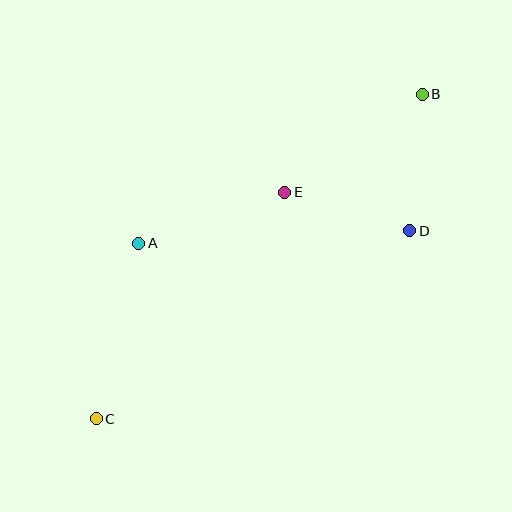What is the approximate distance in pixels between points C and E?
The distance between C and E is approximately 294 pixels.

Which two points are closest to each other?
Points D and E are closest to each other.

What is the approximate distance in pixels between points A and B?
The distance between A and B is approximately 320 pixels.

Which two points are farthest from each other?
Points B and C are farthest from each other.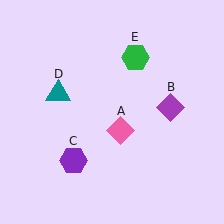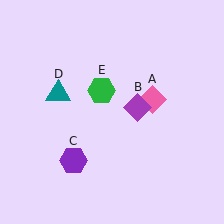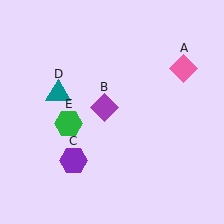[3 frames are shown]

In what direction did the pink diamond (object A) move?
The pink diamond (object A) moved up and to the right.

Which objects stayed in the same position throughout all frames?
Purple hexagon (object C) and teal triangle (object D) remained stationary.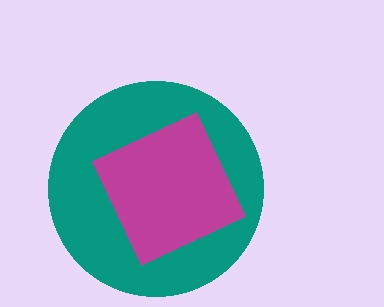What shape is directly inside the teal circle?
The magenta square.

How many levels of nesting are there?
2.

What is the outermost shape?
The teal circle.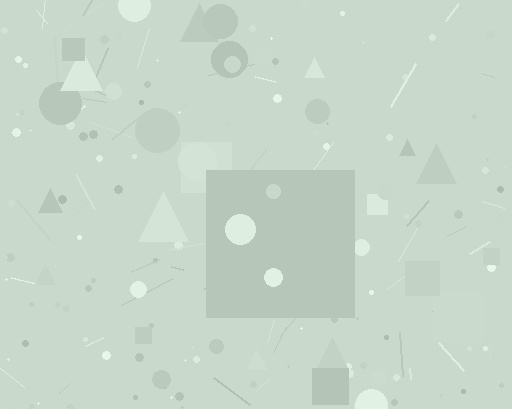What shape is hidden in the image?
A square is hidden in the image.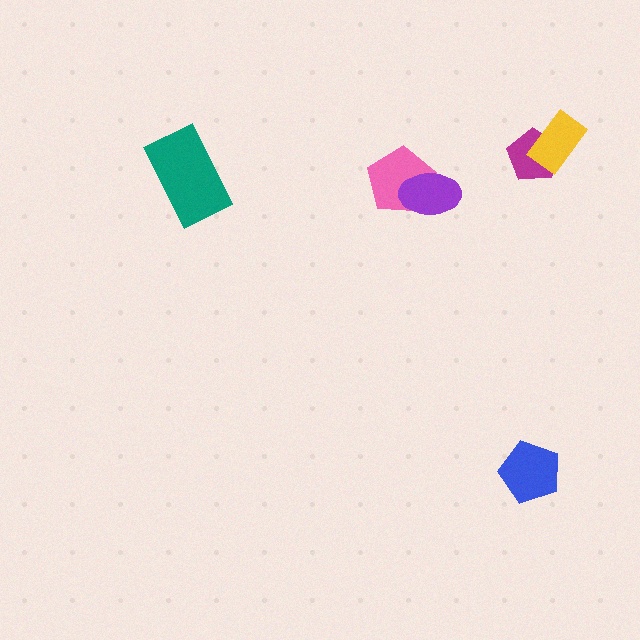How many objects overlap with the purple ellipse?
1 object overlaps with the purple ellipse.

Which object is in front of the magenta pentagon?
The yellow rectangle is in front of the magenta pentagon.